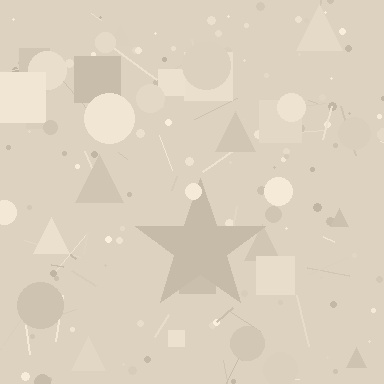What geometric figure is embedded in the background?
A star is embedded in the background.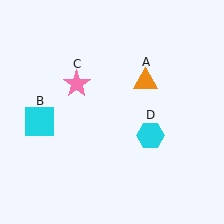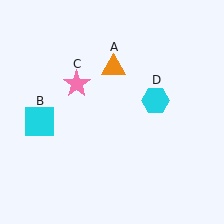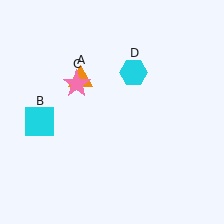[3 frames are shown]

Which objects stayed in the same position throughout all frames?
Cyan square (object B) and pink star (object C) remained stationary.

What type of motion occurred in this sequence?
The orange triangle (object A), cyan hexagon (object D) rotated counterclockwise around the center of the scene.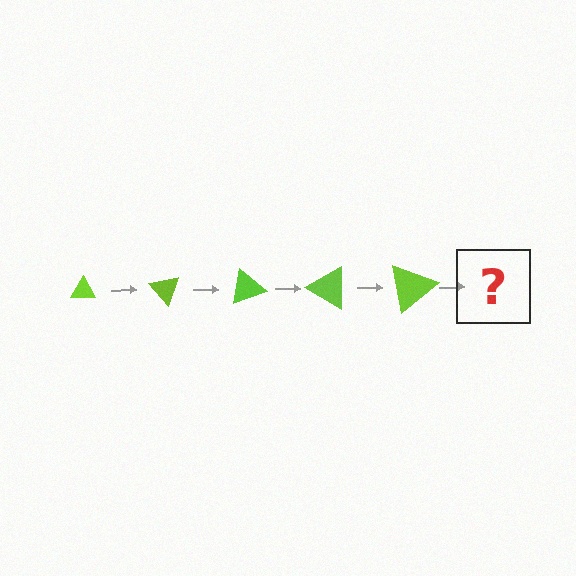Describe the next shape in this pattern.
It should be a triangle, larger than the previous one and rotated 250 degrees from the start.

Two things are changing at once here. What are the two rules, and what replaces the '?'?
The two rules are that the triangle grows larger each step and it rotates 50 degrees each step. The '?' should be a triangle, larger than the previous one and rotated 250 degrees from the start.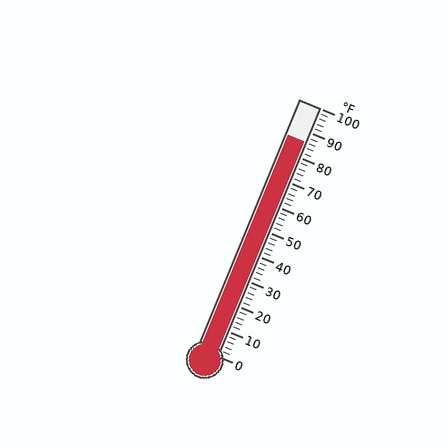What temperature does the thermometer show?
The thermometer shows approximately 86°F.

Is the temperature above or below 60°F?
The temperature is above 60°F.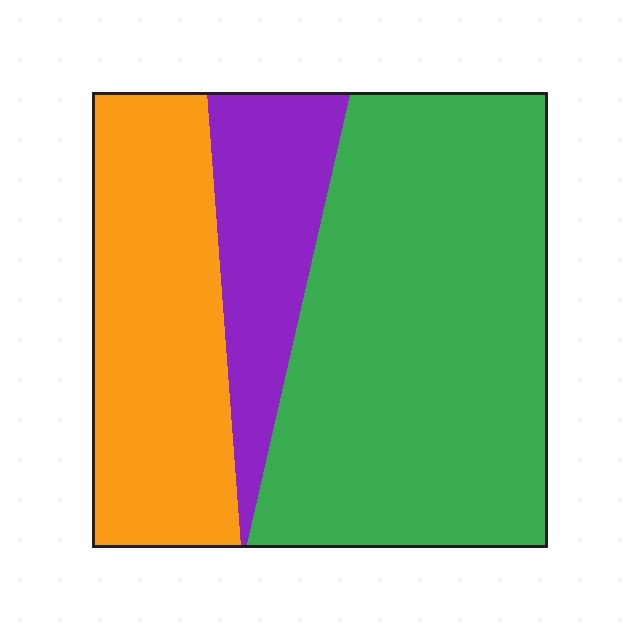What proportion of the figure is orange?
Orange takes up about one quarter (1/4) of the figure.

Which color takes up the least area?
Purple, at roughly 15%.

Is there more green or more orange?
Green.